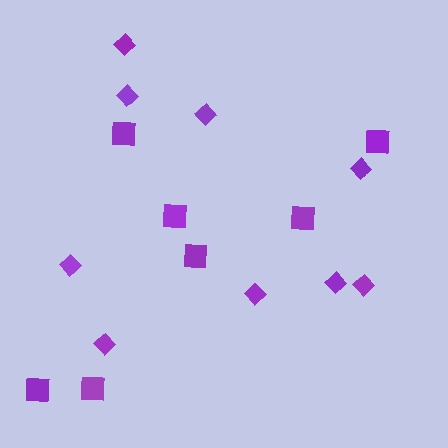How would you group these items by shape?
There are 2 groups: one group of diamonds (9) and one group of squares (7).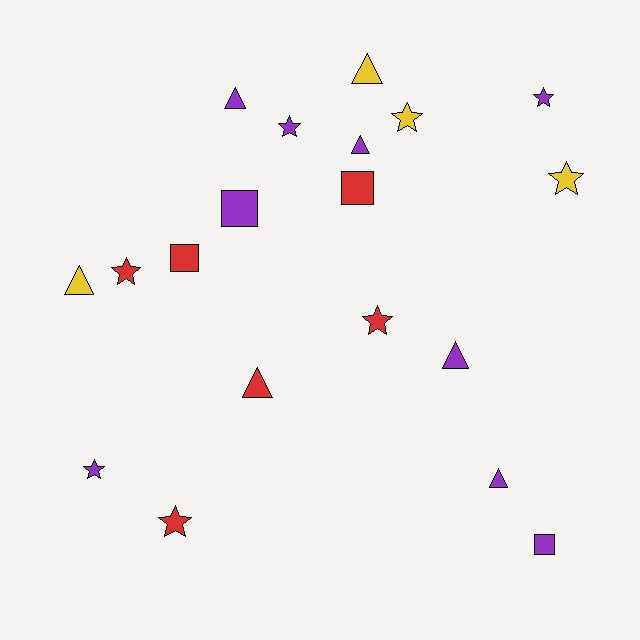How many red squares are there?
There are 2 red squares.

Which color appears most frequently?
Purple, with 9 objects.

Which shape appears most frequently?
Star, with 8 objects.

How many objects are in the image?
There are 19 objects.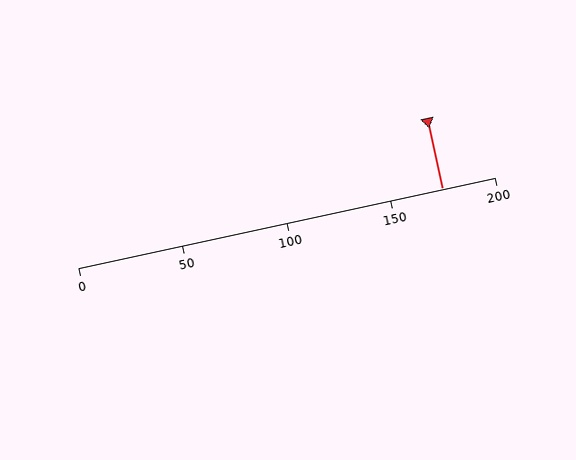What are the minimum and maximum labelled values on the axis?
The axis runs from 0 to 200.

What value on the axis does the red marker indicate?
The marker indicates approximately 175.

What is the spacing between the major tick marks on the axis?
The major ticks are spaced 50 apart.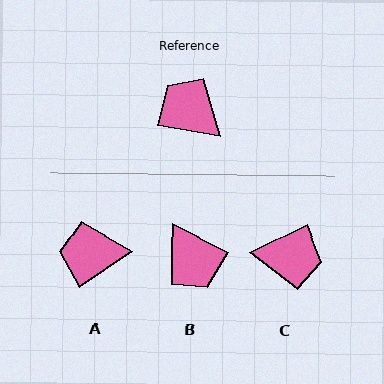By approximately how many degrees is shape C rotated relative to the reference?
Approximately 144 degrees clockwise.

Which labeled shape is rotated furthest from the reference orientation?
B, about 164 degrees away.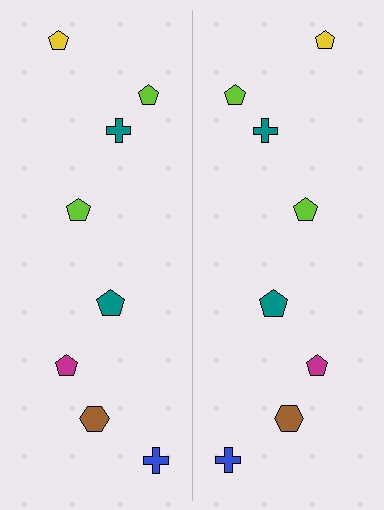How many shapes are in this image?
There are 16 shapes in this image.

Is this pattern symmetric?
Yes, this pattern has bilateral (reflection) symmetry.